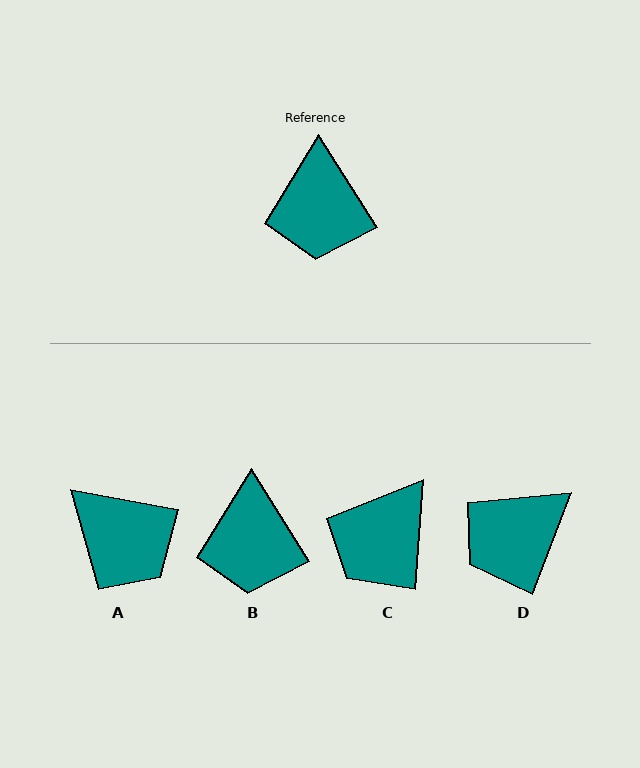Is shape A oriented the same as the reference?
No, it is off by about 47 degrees.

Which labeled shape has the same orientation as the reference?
B.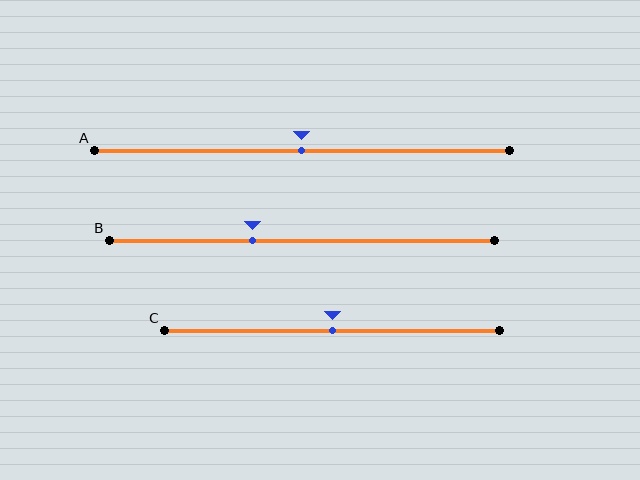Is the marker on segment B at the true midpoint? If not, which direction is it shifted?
No, the marker on segment B is shifted to the left by about 13% of the segment length.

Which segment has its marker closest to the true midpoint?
Segment A has its marker closest to the true midpoint.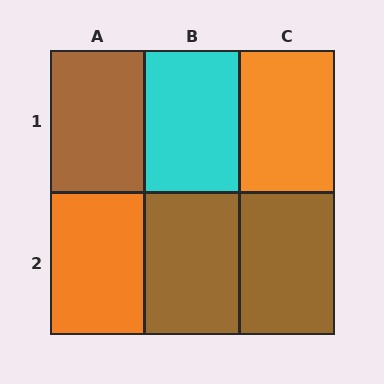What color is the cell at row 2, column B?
Brown.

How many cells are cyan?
1 cell is cyan.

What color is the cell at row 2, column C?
Brown.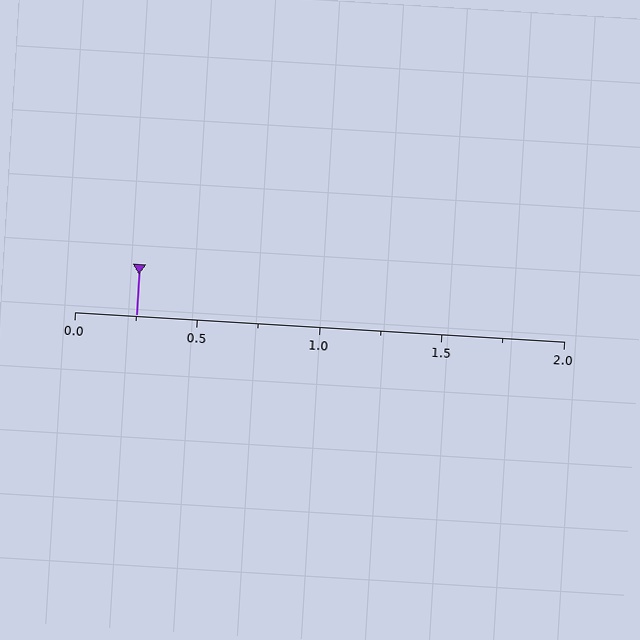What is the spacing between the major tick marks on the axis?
The major ticks are spaced 0.5 apart.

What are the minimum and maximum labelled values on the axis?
The axis runs from 0.0 to 2.0.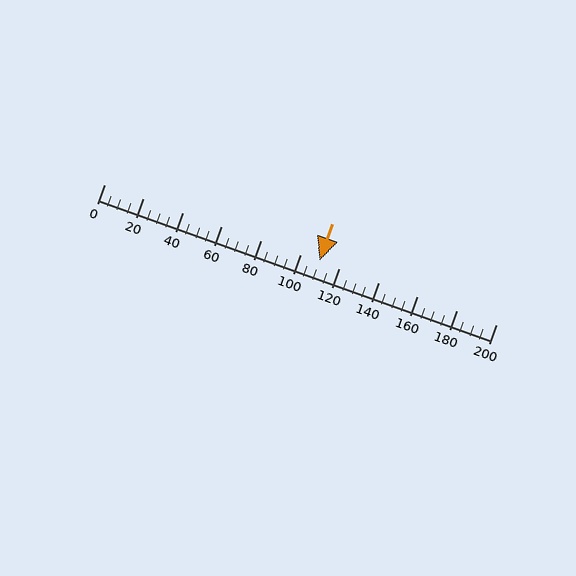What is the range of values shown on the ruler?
The ruler shows values from 0 to 200.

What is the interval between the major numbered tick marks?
The major tick marks are spaced 20 units apart.